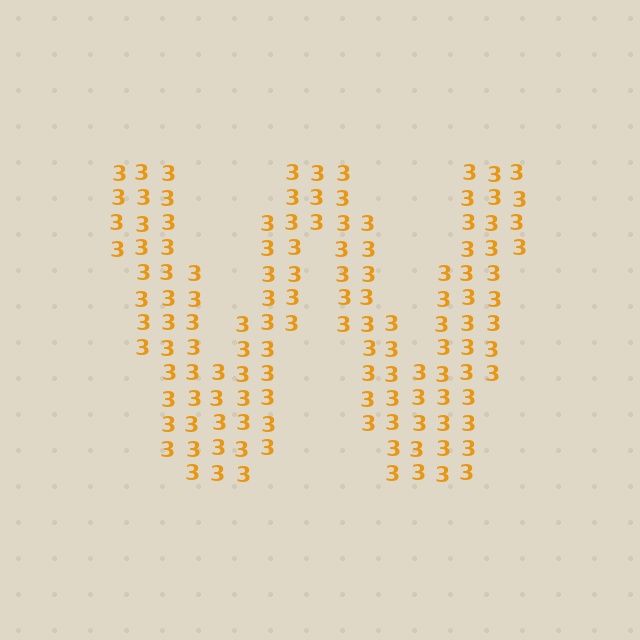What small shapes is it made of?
It is made of small digit 3's.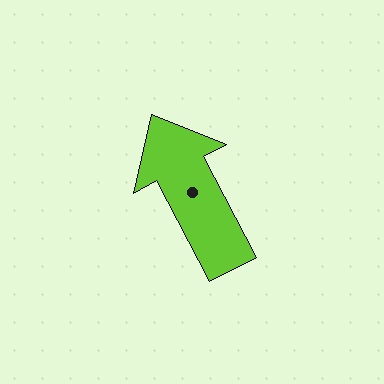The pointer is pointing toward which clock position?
Roughly 11 o'clock.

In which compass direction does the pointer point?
Northwest.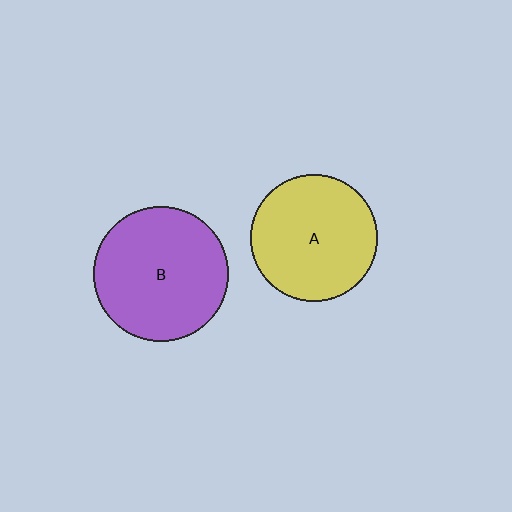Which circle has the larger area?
Circle B (purple).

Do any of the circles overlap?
No, none of the circles overlap.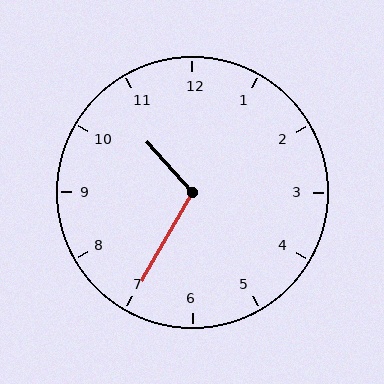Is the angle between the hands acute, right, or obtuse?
It is obtuse.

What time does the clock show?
10:35.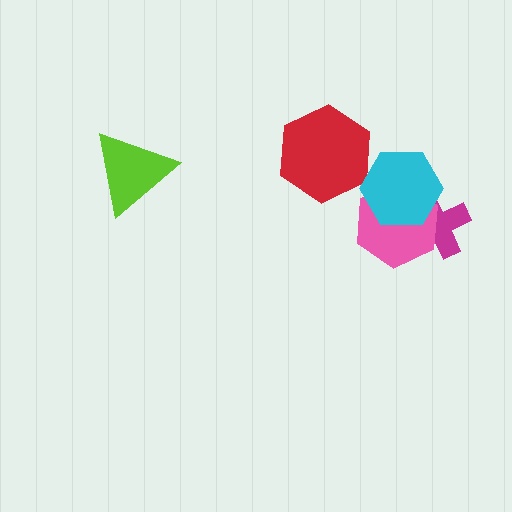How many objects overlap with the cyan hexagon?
2 objects overlap with the cyan hexagon.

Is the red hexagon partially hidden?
No, no other shape covers it.